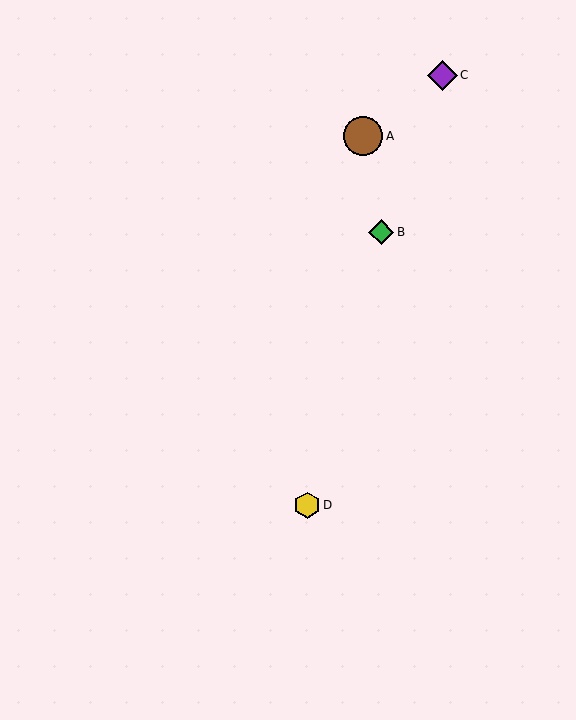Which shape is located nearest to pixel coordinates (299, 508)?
The yellow hexagon (labeled D) at (307, 505) is nearest to that location.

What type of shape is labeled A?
Shape A is a brown circle.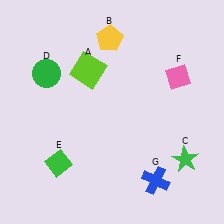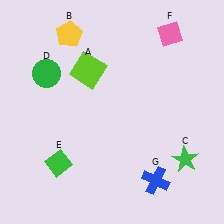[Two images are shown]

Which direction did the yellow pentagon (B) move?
The yellow pentagon (B) moved left.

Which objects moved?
The objects that moved are: the yellow pentagon (B), the pink diamond (F).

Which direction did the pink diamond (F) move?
The pink diamond (F) moved up.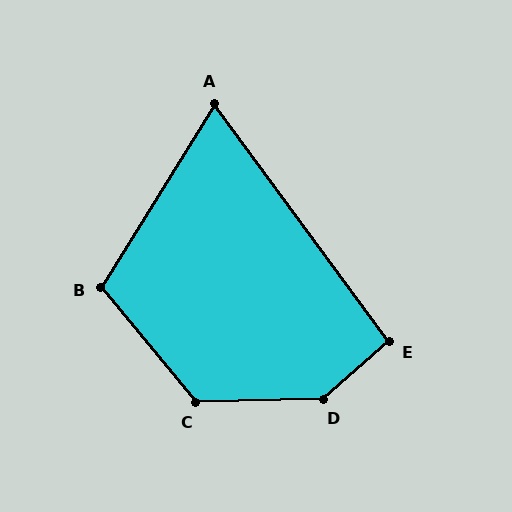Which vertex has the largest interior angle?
D, at approximately 140 degrees.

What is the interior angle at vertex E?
Approximately 95 degrees (obtuse).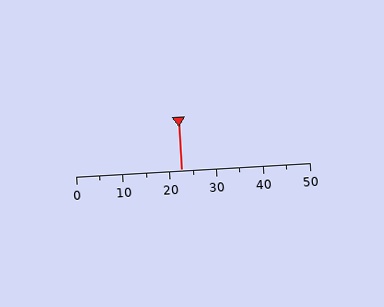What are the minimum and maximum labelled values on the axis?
The axis runs from 0 to 50.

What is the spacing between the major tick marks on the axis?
The major ticks are spaced 10 apart.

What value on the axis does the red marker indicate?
The marker indicates approximately 22.5.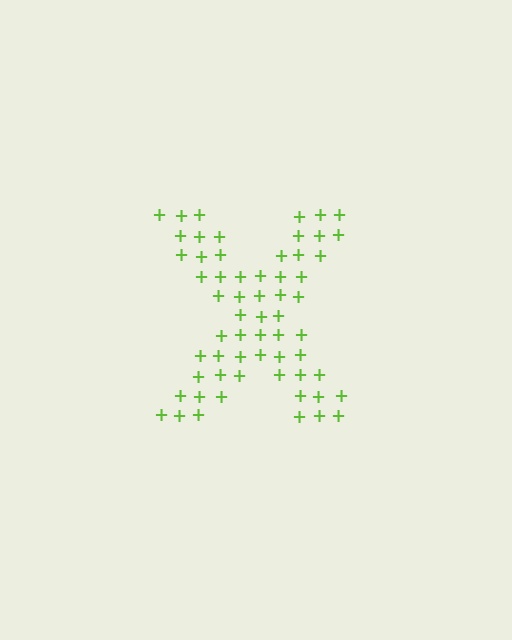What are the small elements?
The small elements are plus signs.